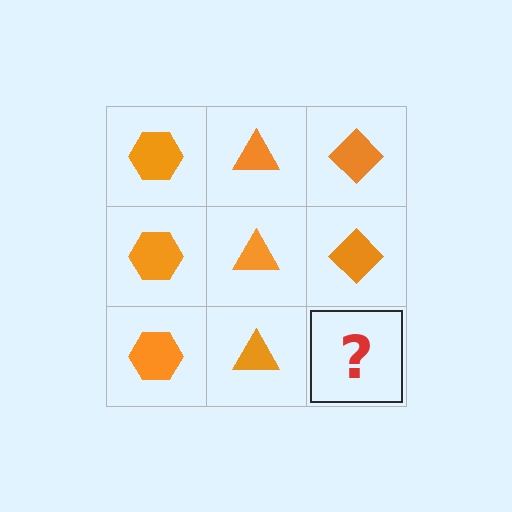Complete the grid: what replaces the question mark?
The question mark should be replaced with an orange diamond.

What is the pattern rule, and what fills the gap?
The rule is that each column has a consistent shape. The gap should be filled with an orange diamond.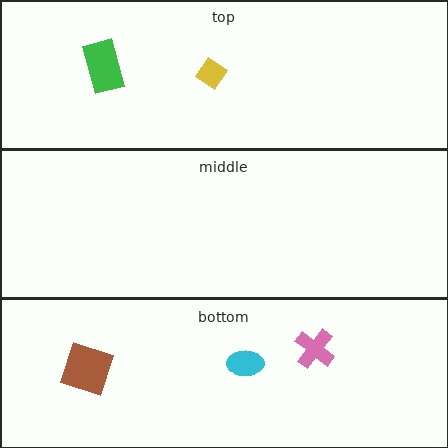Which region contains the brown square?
The bottom region.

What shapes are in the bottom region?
The pink cross, the brown square, the cyan ellipse.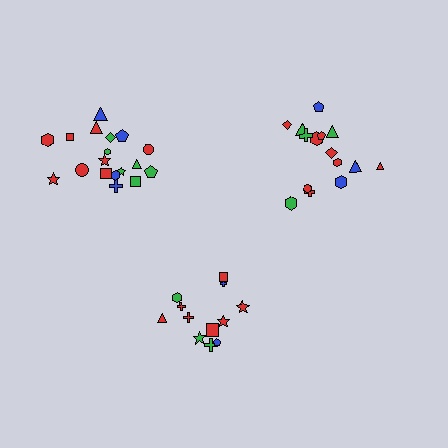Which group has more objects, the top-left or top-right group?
The top-left group.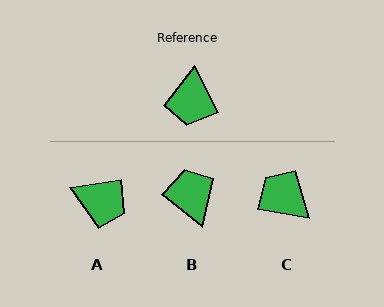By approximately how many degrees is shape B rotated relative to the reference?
Approximately 156 degrees clockwise.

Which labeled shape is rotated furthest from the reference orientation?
B, about 156 degrees away.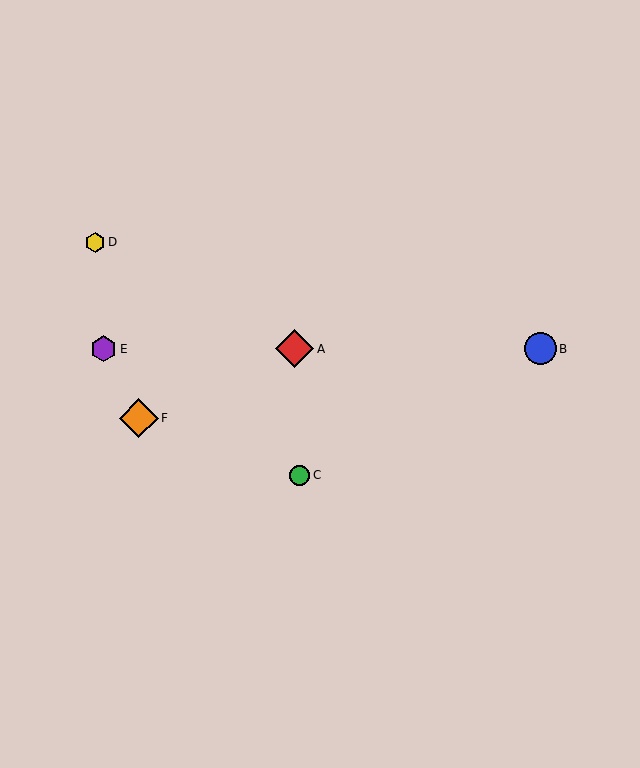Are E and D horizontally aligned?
No, E is at y≈349 and D is at y≈242.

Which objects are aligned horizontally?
Objects A, B, E are aligned horizontally.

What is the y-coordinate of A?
Object A is at y≈349.